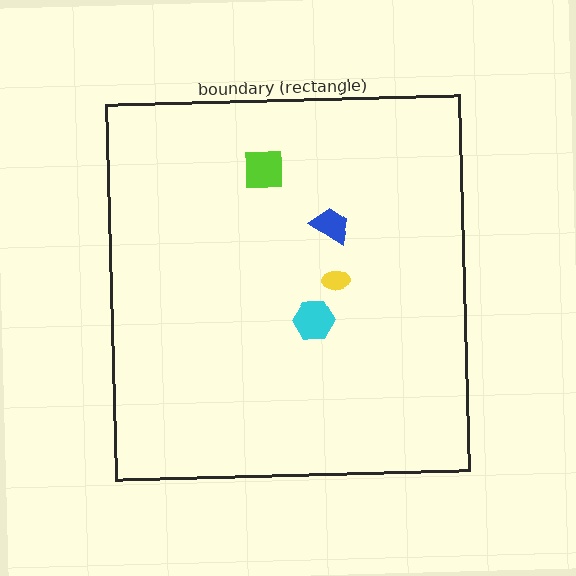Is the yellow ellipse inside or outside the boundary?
Inside.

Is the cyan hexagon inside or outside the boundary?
Inside.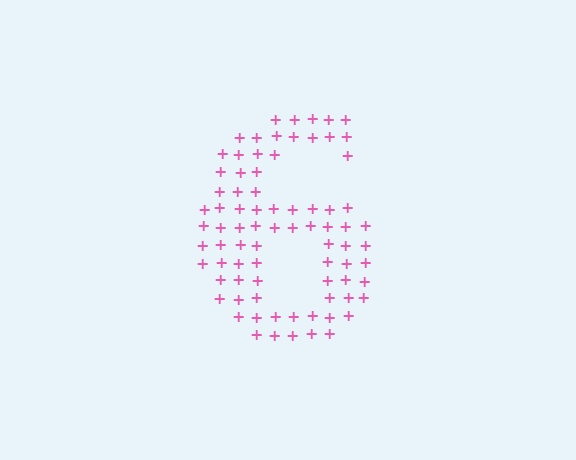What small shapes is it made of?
It is made of small plus signs.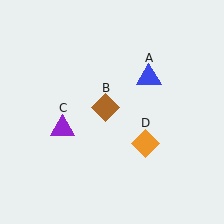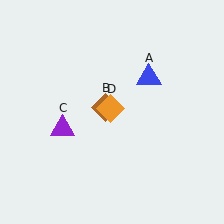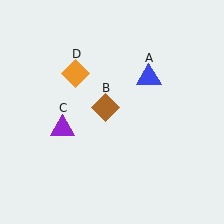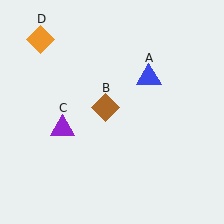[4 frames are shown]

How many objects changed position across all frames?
1 object changed position: orange diamond (object D).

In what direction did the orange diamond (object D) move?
The orange diamond (object D) moved up and to the left.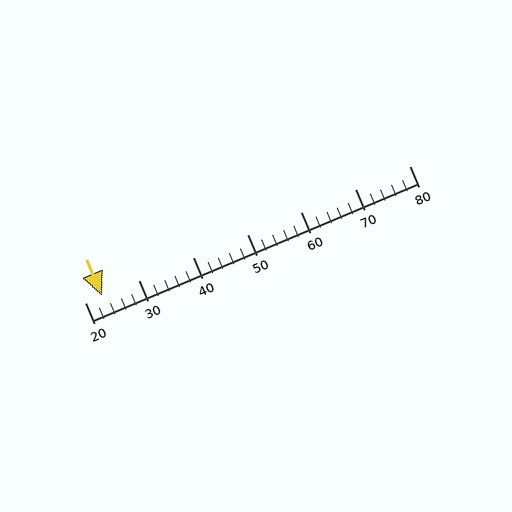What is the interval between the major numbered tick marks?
The major tick marks are spaced 10 units apart.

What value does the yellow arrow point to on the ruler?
The yellow arrow points to approximately 23.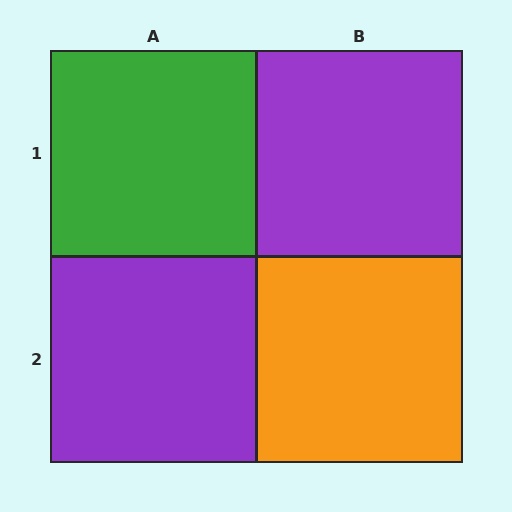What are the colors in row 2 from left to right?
Purple, orange.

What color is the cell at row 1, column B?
Purple.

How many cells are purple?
2 cells are purple.